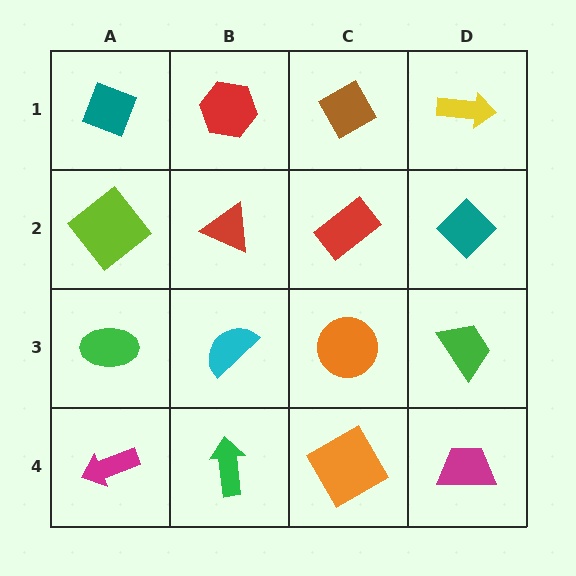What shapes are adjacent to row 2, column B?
A red hexagon (row 1, column B), a cyan semicircle (row 3, column B), a lime diamond (row 2, column A), a red rectangle (row 2, column C).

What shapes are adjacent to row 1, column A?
A lime diamond (row 2, column A), a red hexagon (row 1, column B).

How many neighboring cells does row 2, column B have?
4.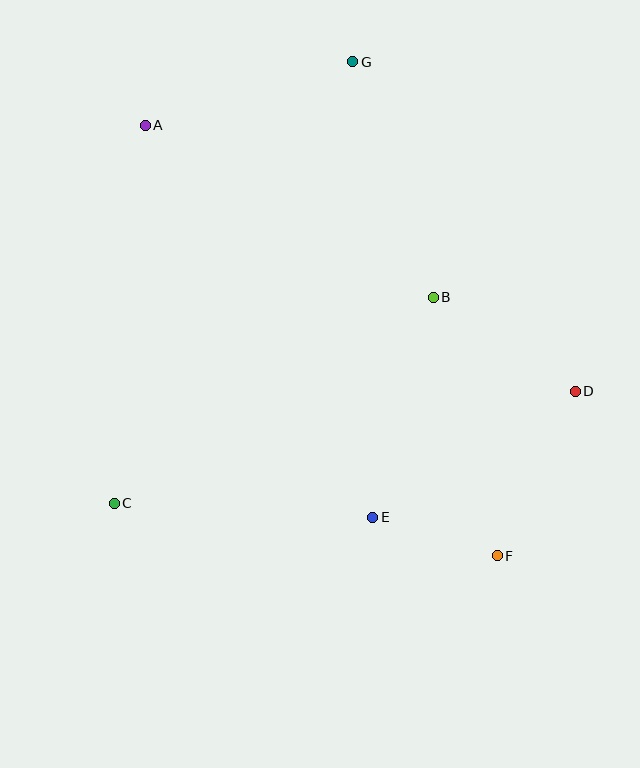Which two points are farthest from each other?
Points A and F are farthest from each other.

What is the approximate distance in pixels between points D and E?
The distance between D and E is approximately 239 pixels.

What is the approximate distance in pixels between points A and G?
The distance between A and G is approximately 217 pixels.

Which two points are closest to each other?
Points E and F are closest to each other.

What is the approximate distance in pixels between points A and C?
The distance between A and C is approximately 380 pixels.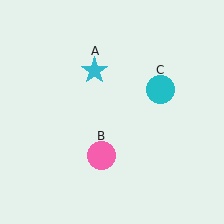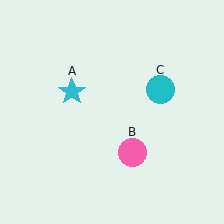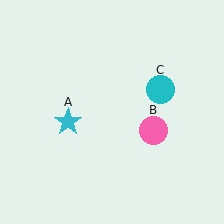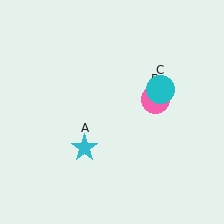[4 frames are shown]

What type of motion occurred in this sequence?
The cyan star (object A), pink circle (object B) rotated counterclockwise around the center of the scene.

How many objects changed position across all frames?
2 objects changed position: cyan star (object A), pink circle (object B).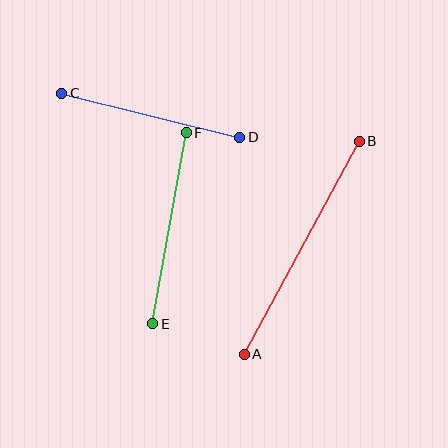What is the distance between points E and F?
The distance is approximately 194 pixels.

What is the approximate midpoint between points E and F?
The midpoint is at approximately (170, 228) pixels.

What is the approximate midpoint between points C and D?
The midpoint is at approximately (151, 115) pixels.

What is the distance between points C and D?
The distance is approximately 183 pixels.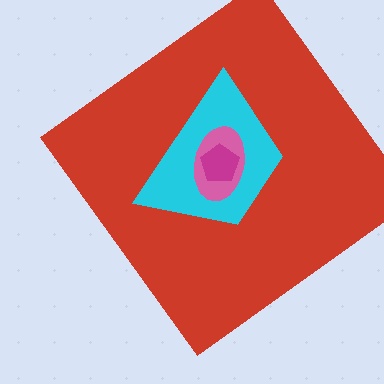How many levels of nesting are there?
4.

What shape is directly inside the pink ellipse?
The magenta pentagon.